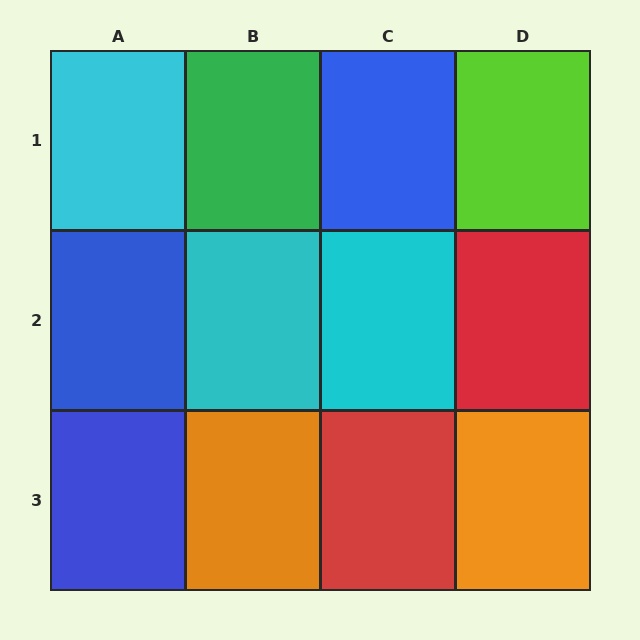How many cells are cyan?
3 cells are cyan.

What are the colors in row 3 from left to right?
Blue, orange, red, orange.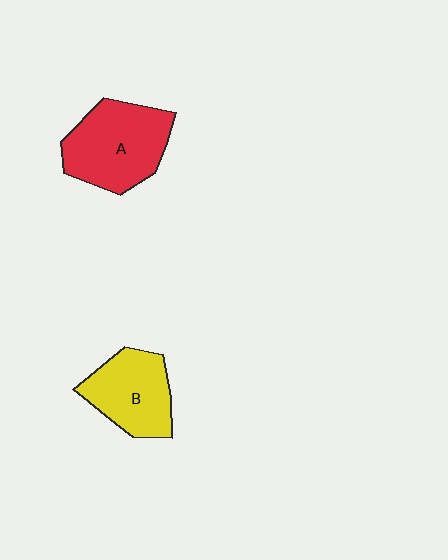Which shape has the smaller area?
Shape B (yellow).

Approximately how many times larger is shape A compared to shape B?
Approximately 1.3 times.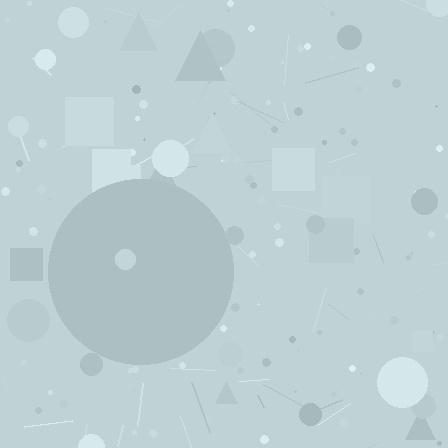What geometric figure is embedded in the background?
A circle is embedded in the background.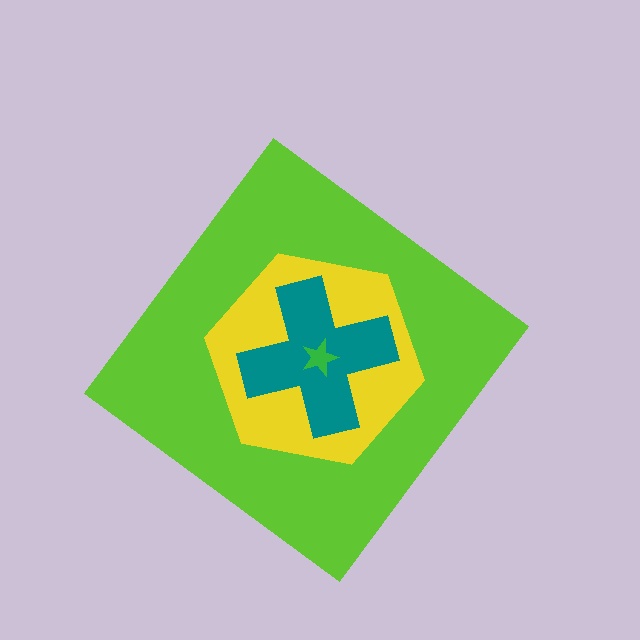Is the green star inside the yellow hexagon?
Yes.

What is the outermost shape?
The lime diamond.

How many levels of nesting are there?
4.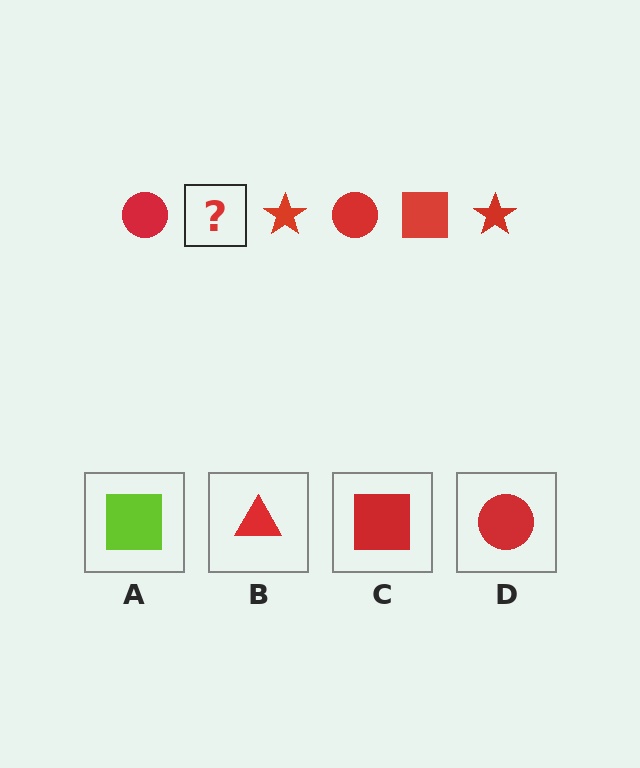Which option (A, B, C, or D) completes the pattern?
C.